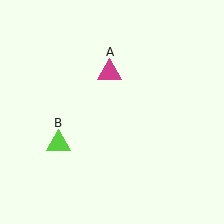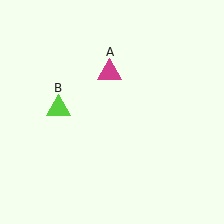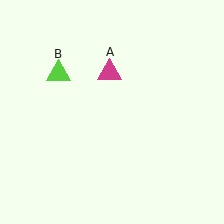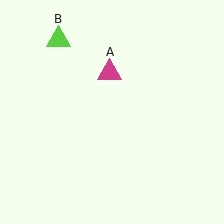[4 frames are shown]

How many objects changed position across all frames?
1 object changed position: lime triangle (object B).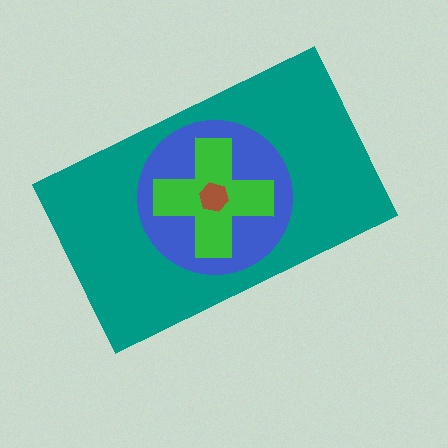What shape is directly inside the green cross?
The brown hexagon.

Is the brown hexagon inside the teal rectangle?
Yes.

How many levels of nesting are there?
4.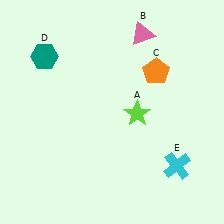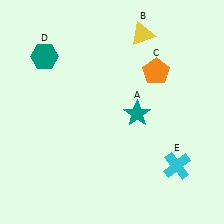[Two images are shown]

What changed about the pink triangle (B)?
In Image 1, B is pink. In Image 2, it changed to yellow.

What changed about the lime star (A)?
In Image 1, A is lime. In Image 2, it changed to teal.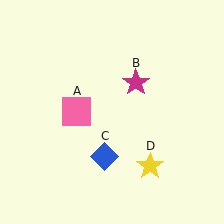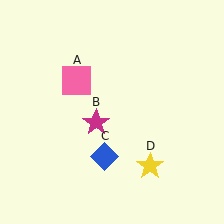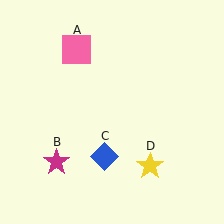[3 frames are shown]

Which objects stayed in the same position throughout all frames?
Blue diamond (object C) and yellow star (object D) remained stationary.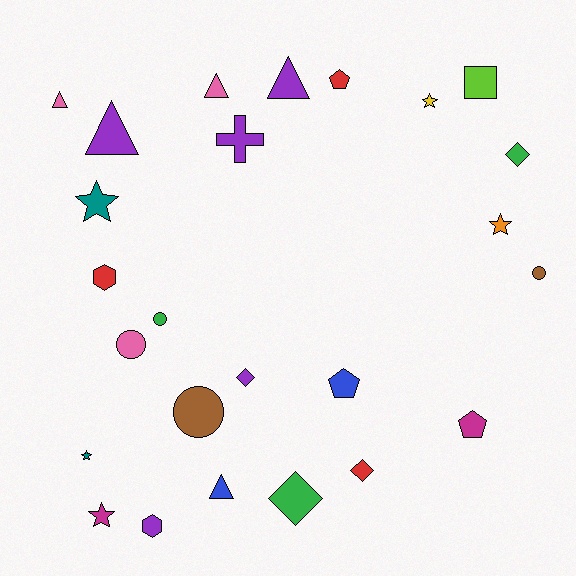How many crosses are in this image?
There is 1 cross.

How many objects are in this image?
There are 25 objects.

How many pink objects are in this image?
There are 3 pink objects.